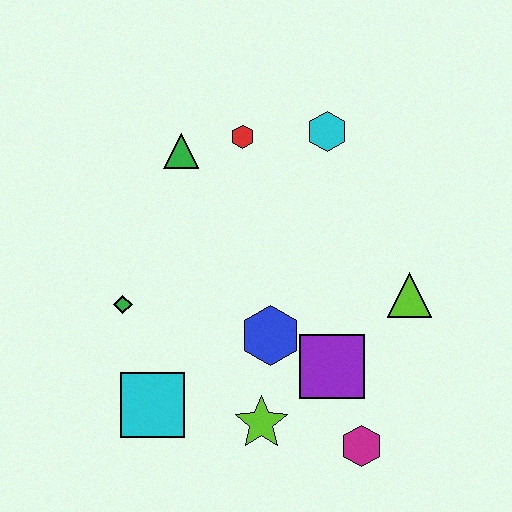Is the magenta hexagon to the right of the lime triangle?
No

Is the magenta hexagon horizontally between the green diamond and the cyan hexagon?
No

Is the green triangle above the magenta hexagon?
Yes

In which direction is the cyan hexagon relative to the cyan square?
The cyan hexagon is above the cyan square.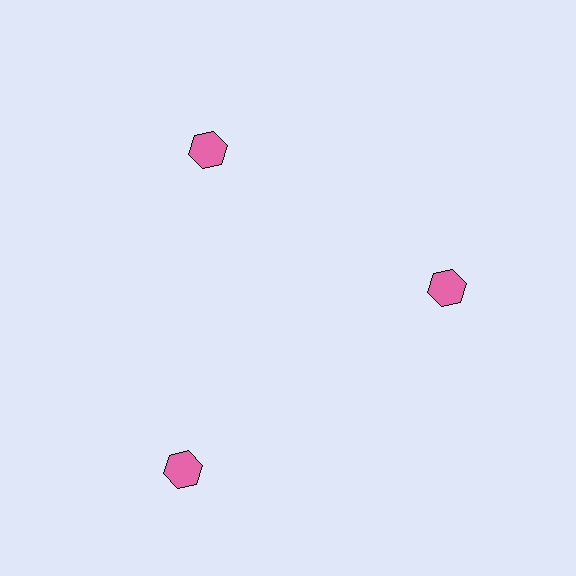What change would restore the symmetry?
The symmetry would be restored by moving it inward, back onto the ring so that all 3 hexagons sit at equal angles and equal distance from the center.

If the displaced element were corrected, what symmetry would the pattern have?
It would have 3-fold rotational symmetry — the pattern would map onto itself every 120 degrees.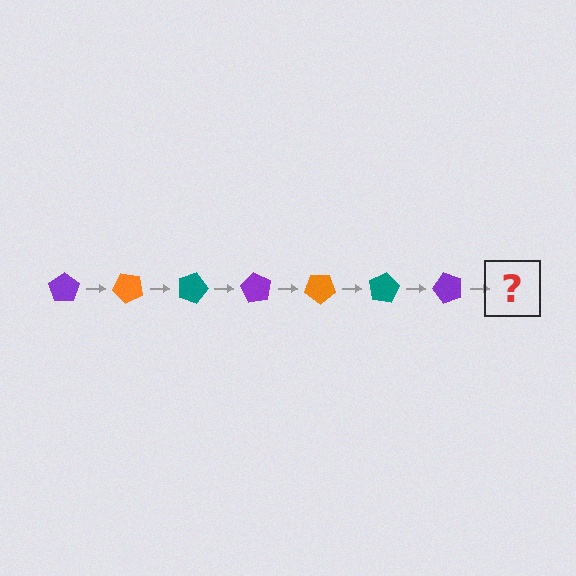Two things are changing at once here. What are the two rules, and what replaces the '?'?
The two rules are that it rotates 45 degrees each step and the color cycles through purple, orange, and teal. The '?' should be an orange pentagon, rotated 315 degrees from the start.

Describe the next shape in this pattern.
It should be an orange pentagon, rotated 315 degrees from the start.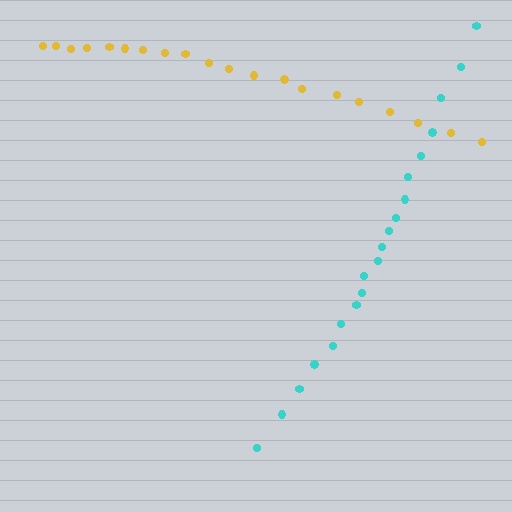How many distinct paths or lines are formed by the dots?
There are 2 distinct paths.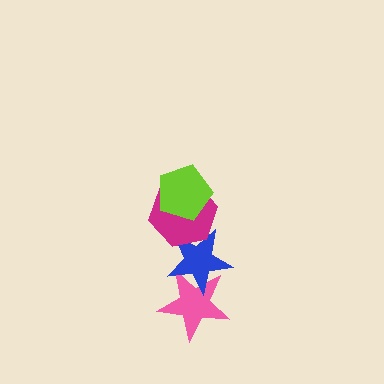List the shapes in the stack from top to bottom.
From top to bottom: the lime pentagon, the magenta hexagon, the blue star, the pink star.